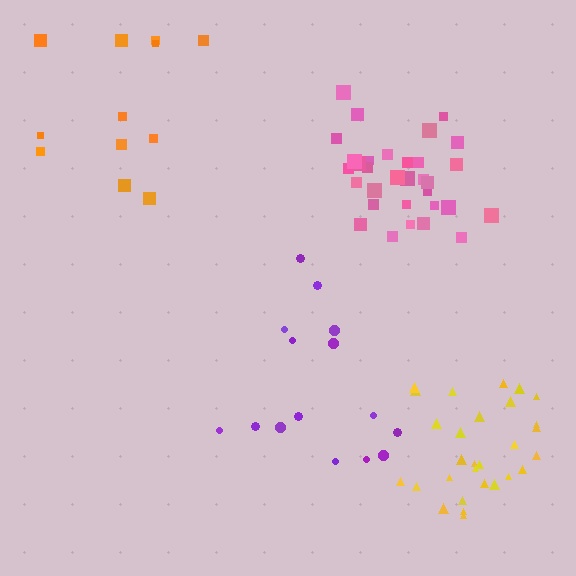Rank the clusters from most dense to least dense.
pink, yellow, purple, orange.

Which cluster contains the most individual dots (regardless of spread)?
Pink (32).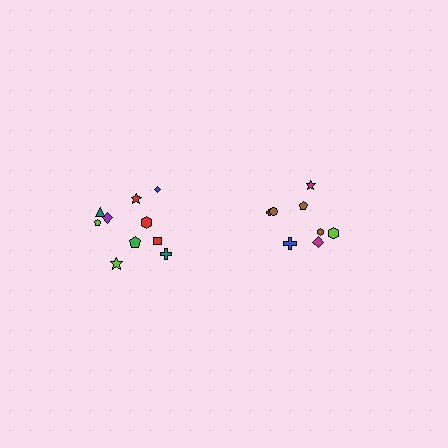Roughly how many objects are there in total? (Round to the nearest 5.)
Roughly 20 objects in total.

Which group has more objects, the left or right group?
The left group.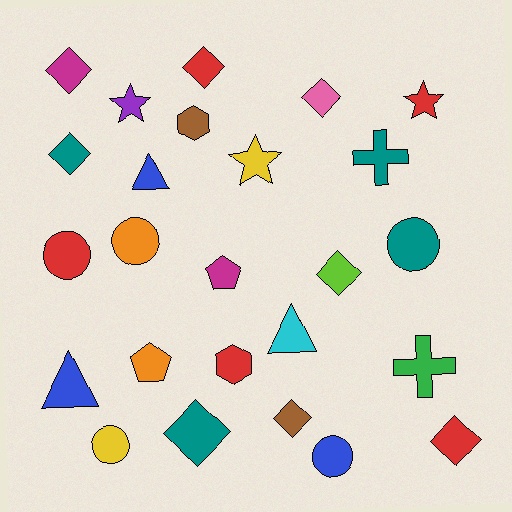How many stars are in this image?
There are 3 stars.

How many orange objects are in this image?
There are 2 orange objects.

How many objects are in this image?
There are 25 objects.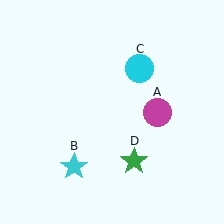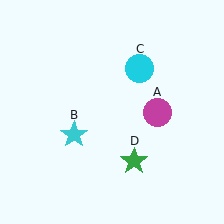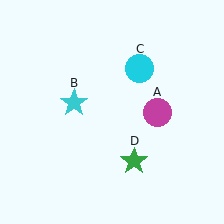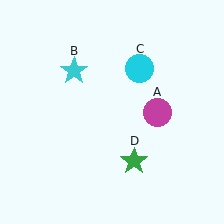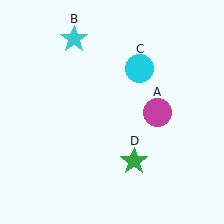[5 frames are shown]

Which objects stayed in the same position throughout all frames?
Magenta circle (object A) and cyan circle (object C) and green star (object D) remained stationary.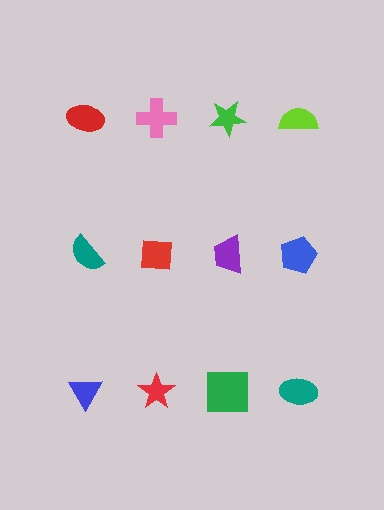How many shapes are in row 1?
4 shapes.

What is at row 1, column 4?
A lime semicircle.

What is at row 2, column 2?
A red square.